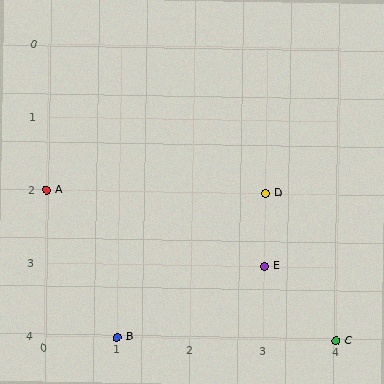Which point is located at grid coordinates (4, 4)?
Point C is at (4, 4).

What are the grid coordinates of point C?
Point C is at grid coordinates (4, 4).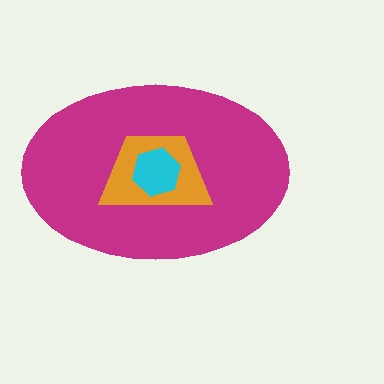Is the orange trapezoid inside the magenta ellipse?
Yes.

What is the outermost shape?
The magenta ellipse.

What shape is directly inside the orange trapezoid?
The cyan hexagon.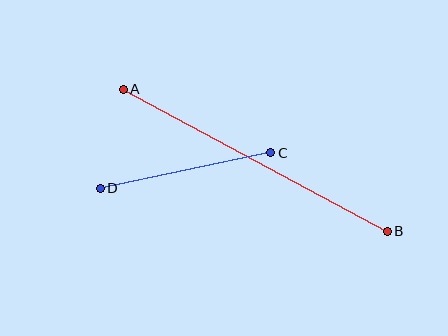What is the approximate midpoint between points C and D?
The midpoint is at approximately (185, 171) pixels.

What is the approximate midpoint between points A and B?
The midpoint is at approximately (255, 160) pixels.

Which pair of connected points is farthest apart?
Points A and B are farthest apart.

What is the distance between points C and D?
The distance is approximately 174 pixels.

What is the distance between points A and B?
The distance is approximately 300 pixels.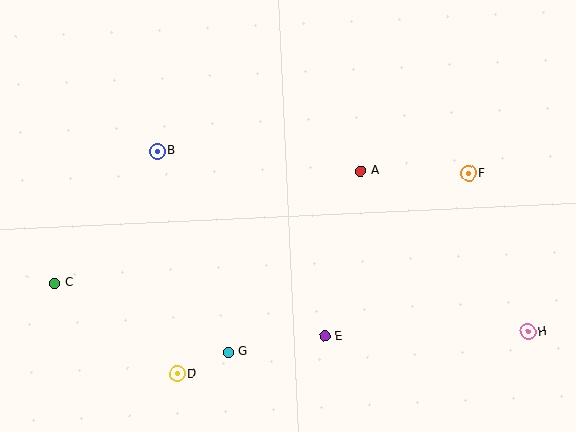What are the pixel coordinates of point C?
Point C is at (54, 283).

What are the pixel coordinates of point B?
Point B is at (157, 151).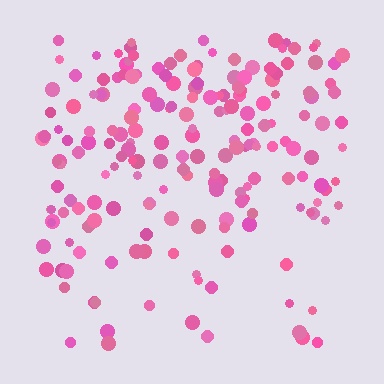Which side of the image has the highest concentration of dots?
The top.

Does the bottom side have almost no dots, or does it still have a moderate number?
Still a moderate number, just noticeably fewer than the top.